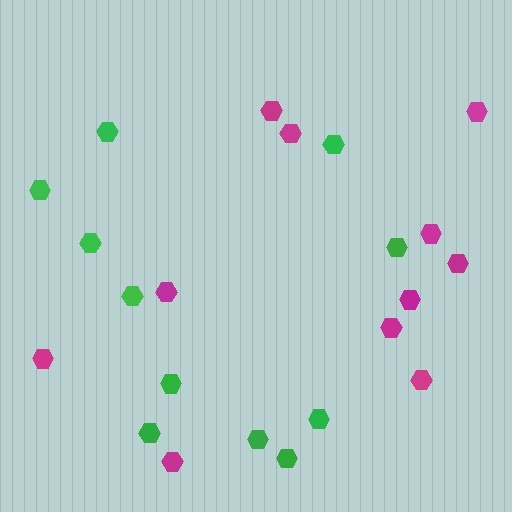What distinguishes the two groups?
There are 2 groups: one group of magenta hexagons (11) and one group of green hexagons (11).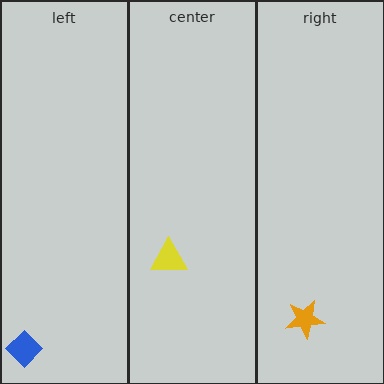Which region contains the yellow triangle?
The center region.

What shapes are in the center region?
The yellow triangle.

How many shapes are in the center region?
1.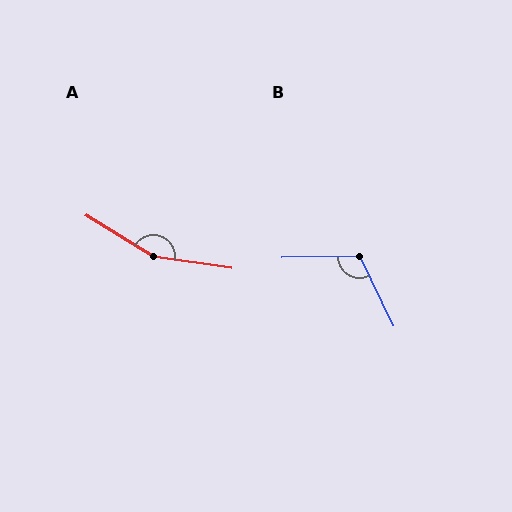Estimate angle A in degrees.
Approximately 157 degrees.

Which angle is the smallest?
B, at approximately 114 degrees.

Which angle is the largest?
A, at approximately 157 degrees.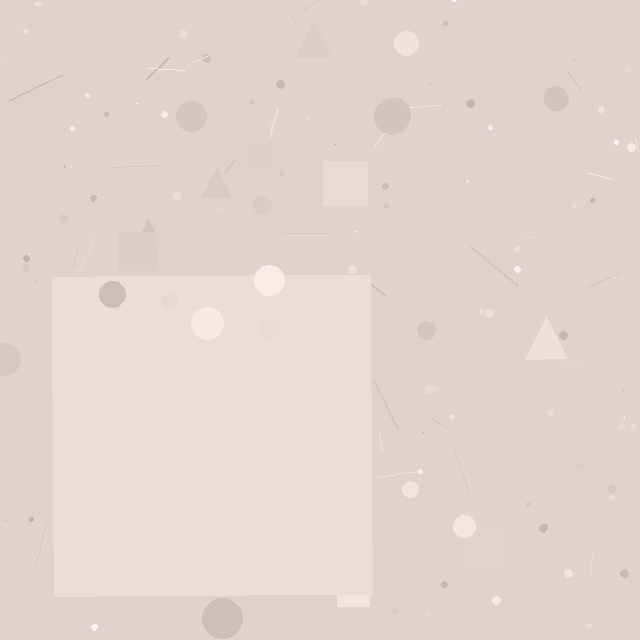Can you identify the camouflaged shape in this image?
The camouflaged shape is a square.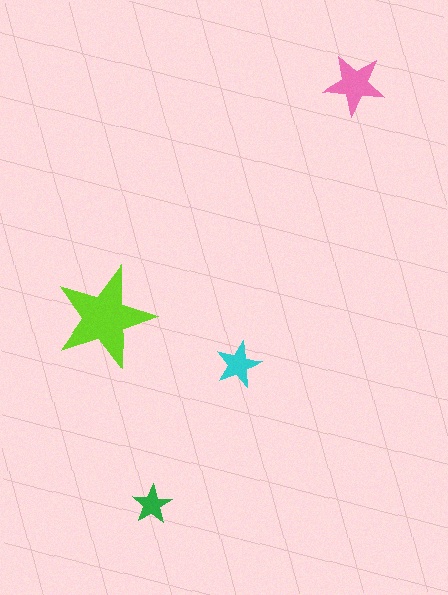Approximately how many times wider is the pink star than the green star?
About 1.5 times wider.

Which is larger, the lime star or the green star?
The lime one.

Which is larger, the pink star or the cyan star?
The pink one.